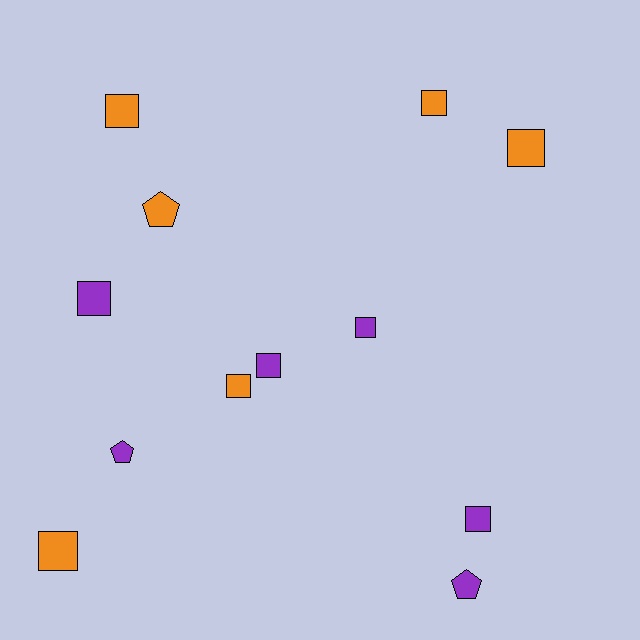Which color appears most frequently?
Purple, with 6 objects.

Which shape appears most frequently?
Square, with 9 objects.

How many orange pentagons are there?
There is 1 orange pentagon.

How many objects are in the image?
There are 12 objects.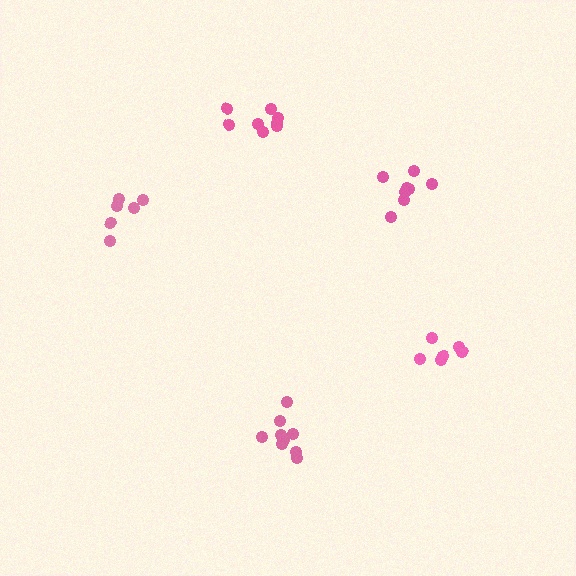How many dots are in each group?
Group 1: 8 dots, Group 2: 6 dots, Group 3: 6 dots, Group 4: 9 dots, Group 5: 8 dots (37 total).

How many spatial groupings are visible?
There are 5 spatial groupings.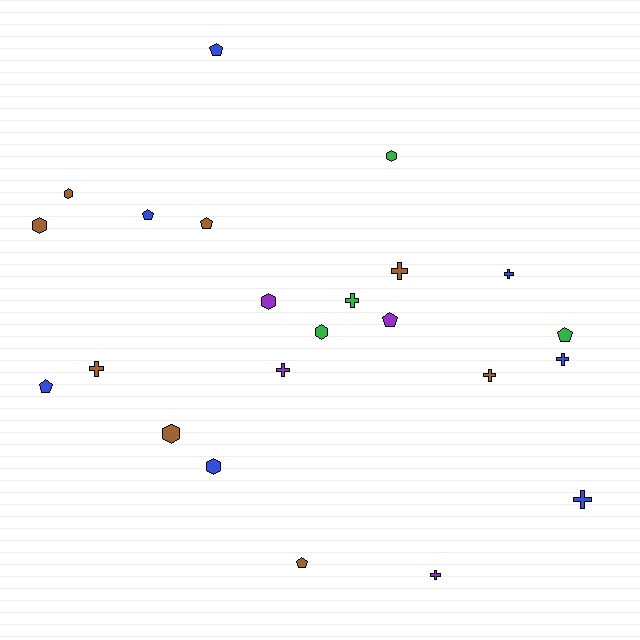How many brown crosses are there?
There are 3 brown crosses.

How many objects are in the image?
There are 23 objects.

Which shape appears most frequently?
Cross, with 9 objects.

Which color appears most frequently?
Brown, with 8 objects.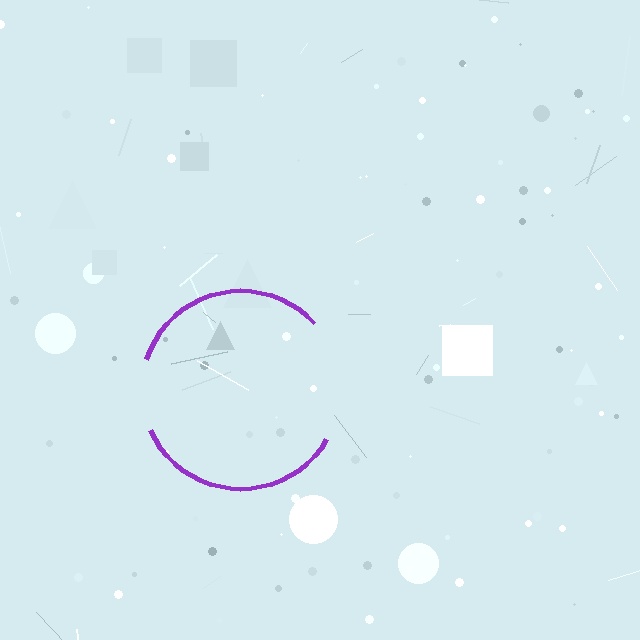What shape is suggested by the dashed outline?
The dashed outline suggests a circle.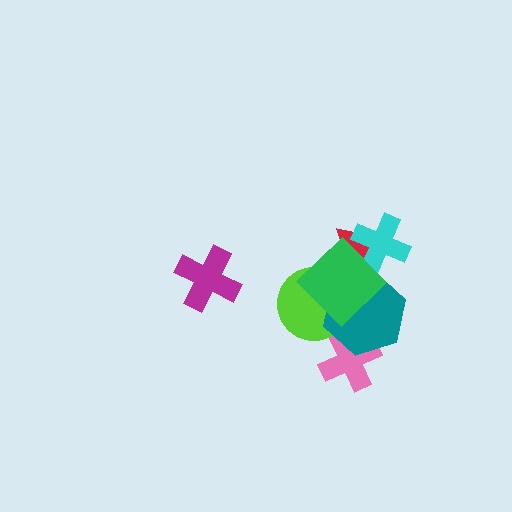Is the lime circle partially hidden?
Yes, it is partially covered by another shape.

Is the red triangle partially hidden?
Yes, it is partially covered by another shape.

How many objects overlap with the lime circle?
2 objects overlap with the lime circle.